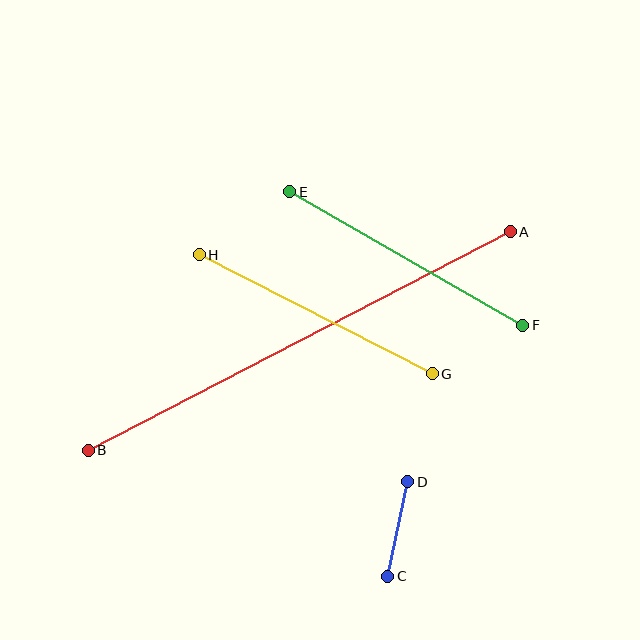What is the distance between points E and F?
The distance is approximately 268 pixels.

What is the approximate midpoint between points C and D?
The midpoint is at approximately (398, 529) pixels.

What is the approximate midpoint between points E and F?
The midpoint is at approximately (406, 258) pixels.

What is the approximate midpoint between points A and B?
The midpoint is at approximately (299, 341) pixels.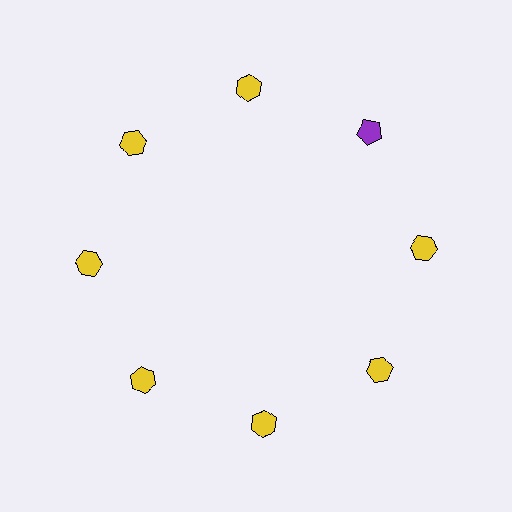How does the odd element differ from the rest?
It differs in both color (purple instead of yellow) and shape (pentagon instead of hexagon).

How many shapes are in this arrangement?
There are 8 shapes arranged in a ring pattern.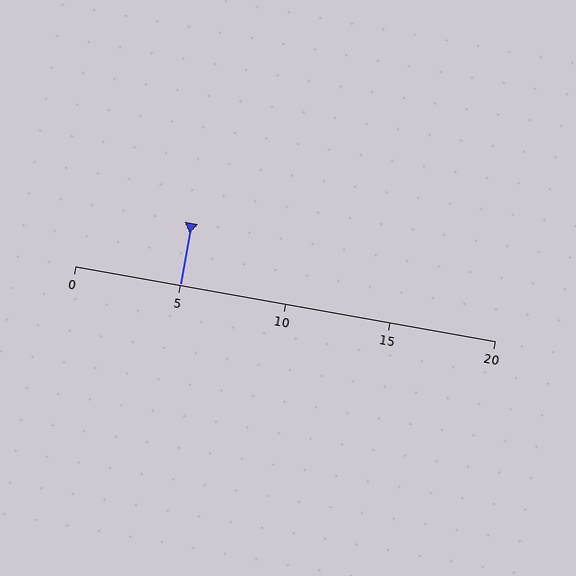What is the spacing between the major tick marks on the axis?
The major ticks are spaced 5 apart.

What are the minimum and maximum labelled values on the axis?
The axis runs from 0 to 20.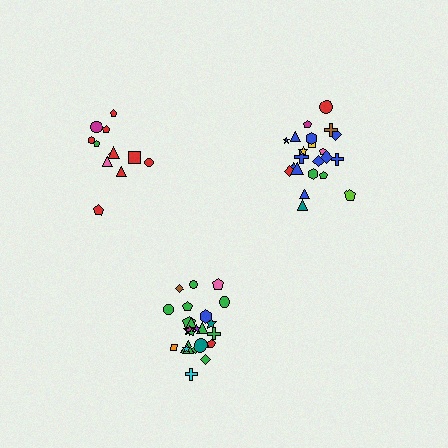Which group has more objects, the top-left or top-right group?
The top-right group.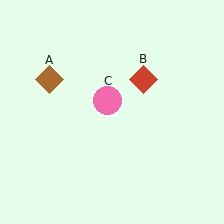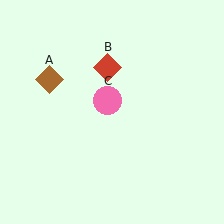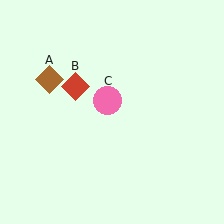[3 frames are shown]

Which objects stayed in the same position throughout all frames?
Brown diamond (object A) and pink circle (object C) remained stationary.